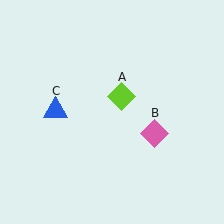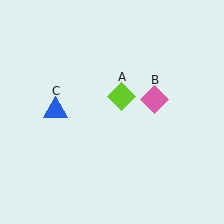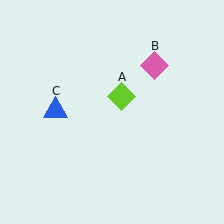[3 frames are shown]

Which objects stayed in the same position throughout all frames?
Lime diamond (object A) and blue triangle (object C) remained stationary.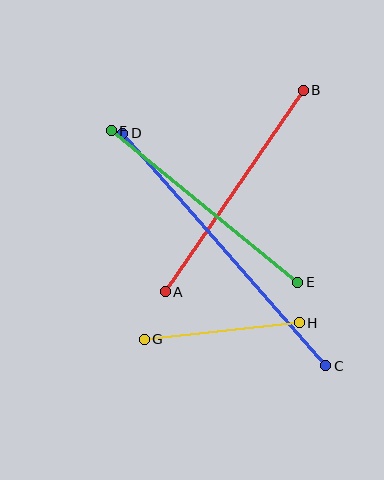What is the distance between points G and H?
The distance is approximately 156 pixels.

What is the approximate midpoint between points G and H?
The midpoint is at approximately (222, 331) pixels.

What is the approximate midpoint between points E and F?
The midpoint is at approximately (205, 206) pixels.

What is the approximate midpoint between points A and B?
The midpoint is at approximately (234, 191) pixels.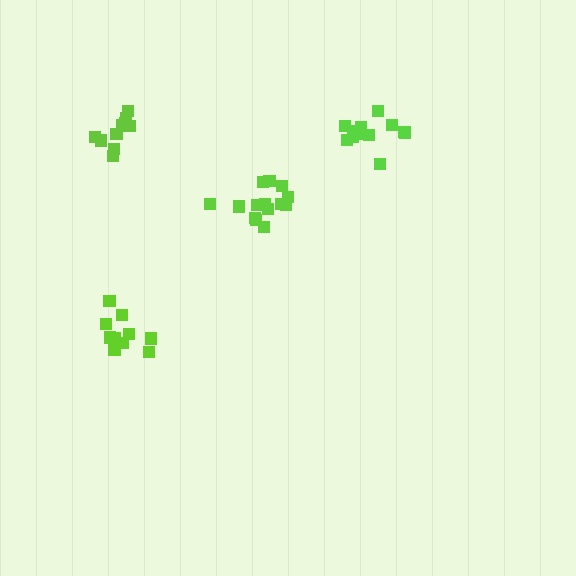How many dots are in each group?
Group 1: 14 dots, Group 2: 12 dots, Group 3: 10 dots, Group 4: 11 dots (47 total).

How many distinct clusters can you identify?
There are 4 distinct clusters.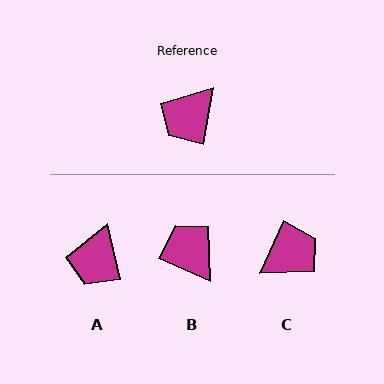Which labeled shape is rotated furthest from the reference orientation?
C, about 165 degrees away.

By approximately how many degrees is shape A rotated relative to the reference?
Approximately 23 degrees counter-clockwise.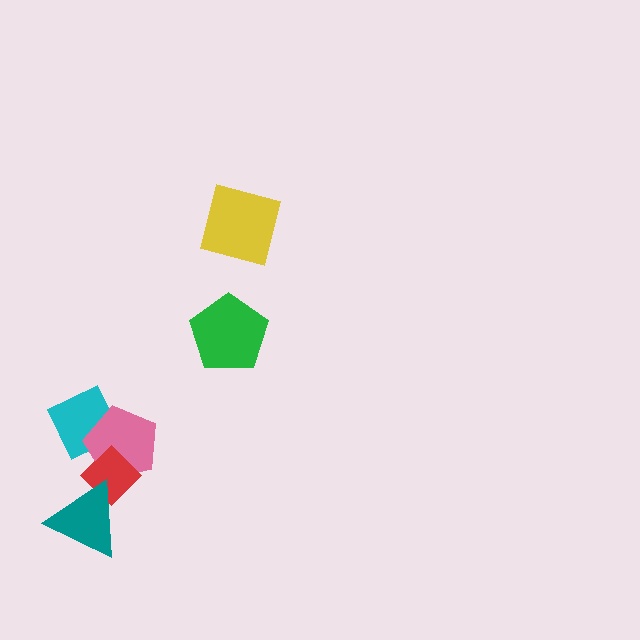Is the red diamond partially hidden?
Yes, it is partially covered by another shape.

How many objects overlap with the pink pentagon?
2 objects overlap with the pink pentagon.